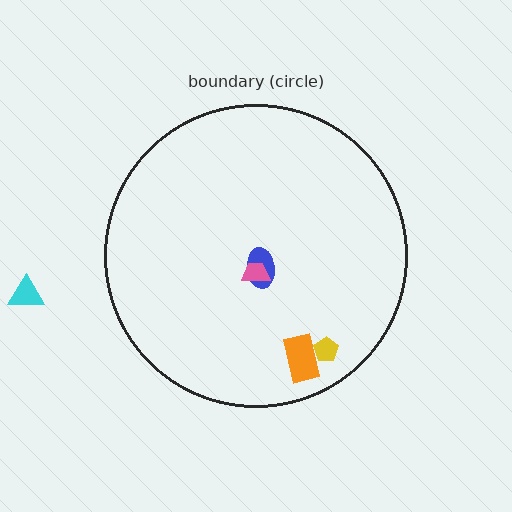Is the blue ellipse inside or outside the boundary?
Inside.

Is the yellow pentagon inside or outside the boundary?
Inside.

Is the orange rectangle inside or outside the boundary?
Inside.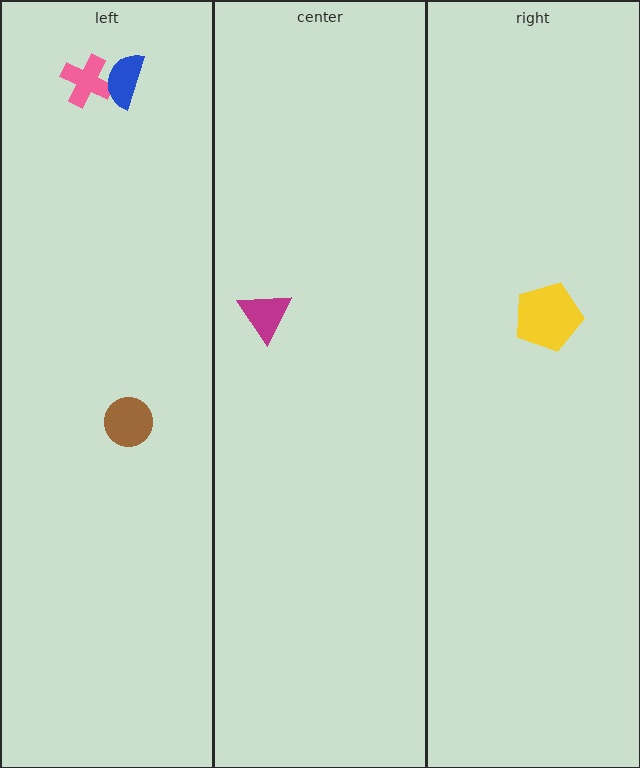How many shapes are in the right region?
1.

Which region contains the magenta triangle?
The center region.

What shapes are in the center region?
The magenta triangle.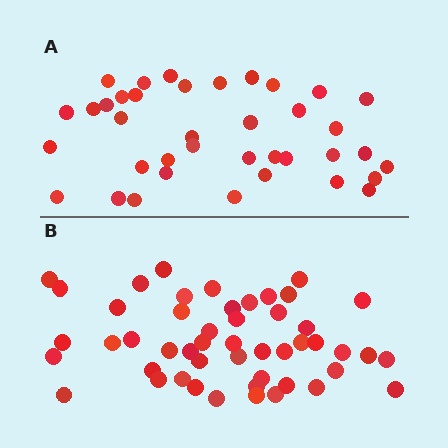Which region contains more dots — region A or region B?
Region B (the bottom region) has more dots.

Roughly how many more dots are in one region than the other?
Region B has roughly 12 or so more dots than region A.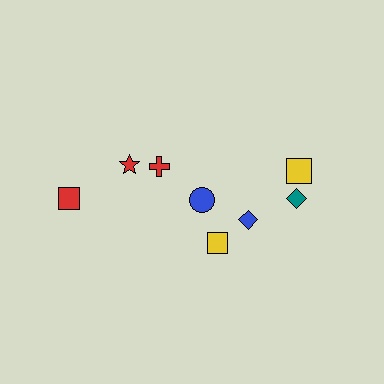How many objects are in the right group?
There are 5 objects.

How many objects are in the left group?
There are 3 objects.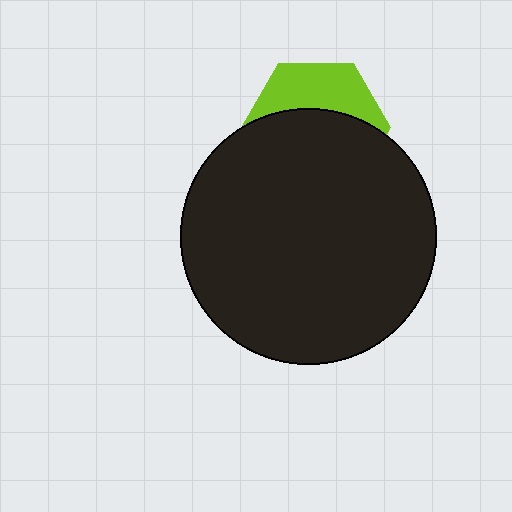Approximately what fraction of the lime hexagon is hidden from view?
Roughly 63% of the lime hexagon is hidden behind the black circle.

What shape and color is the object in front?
The object in front is a black circle.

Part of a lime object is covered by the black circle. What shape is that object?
It is a hexagon.